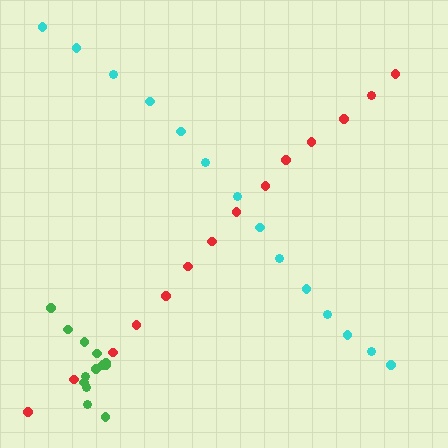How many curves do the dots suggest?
There are 3 distinct paths.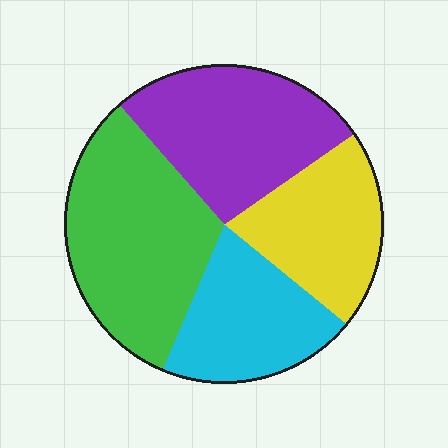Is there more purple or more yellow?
Purple.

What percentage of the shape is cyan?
Cyan takes up about one fifth (1/5) of the shape.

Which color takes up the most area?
Green, at roughly 30%.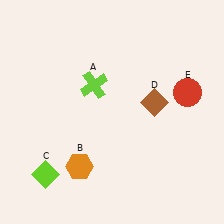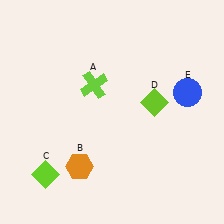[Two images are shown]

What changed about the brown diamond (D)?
In Image 1, D is brown. In Image 2, it changed to lime.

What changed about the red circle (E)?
In Image 1, E is red. In Image 2, it changed to blue.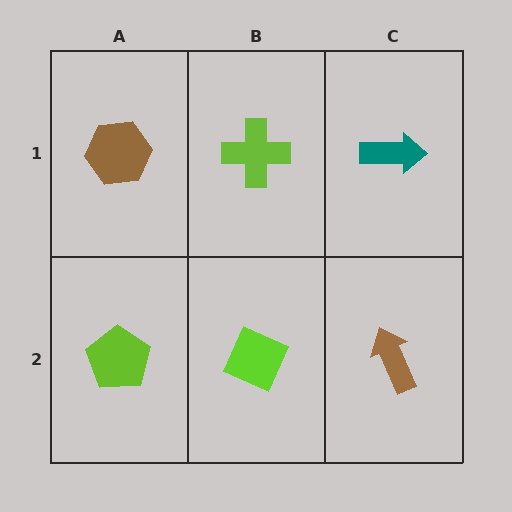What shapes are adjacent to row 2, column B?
A lime cross (row 1, column B), a lime pentagon (row 2, column A), a brown arrow (row 2, column C).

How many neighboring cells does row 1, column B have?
3.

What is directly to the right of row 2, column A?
A lime diamond.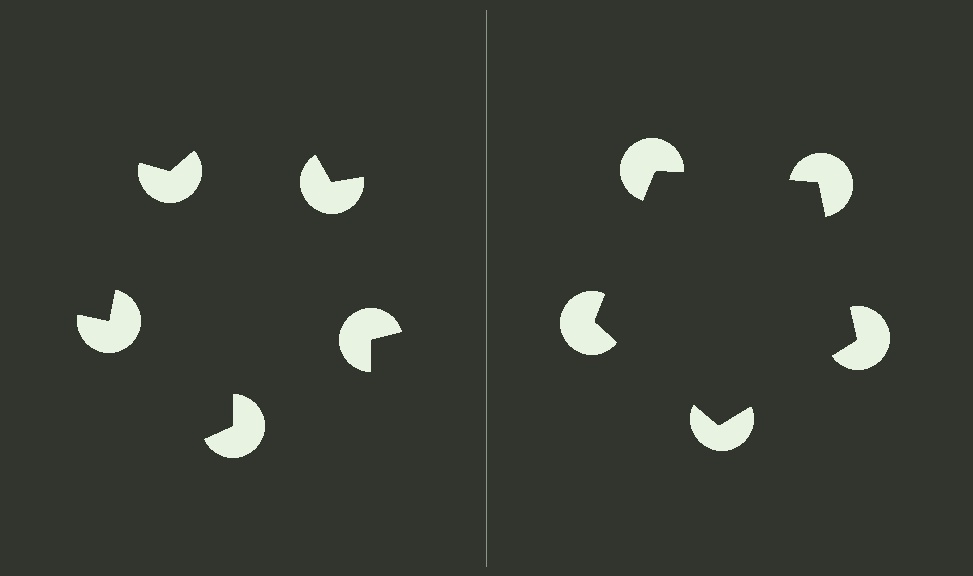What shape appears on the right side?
An illusory pentagon.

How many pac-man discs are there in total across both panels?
10 — 5 on each side.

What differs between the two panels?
The pac-man discs are positioned identically on both sides; only the wedge orientations differ. On the right they align to a pentagon; on the left they are misaligned.